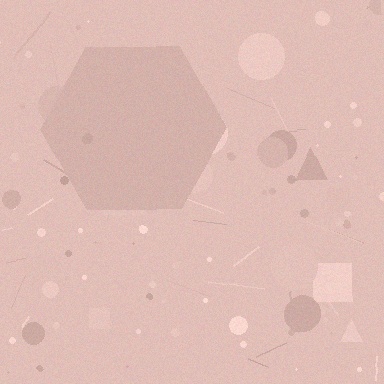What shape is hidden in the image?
A hexagon is hidden in the image.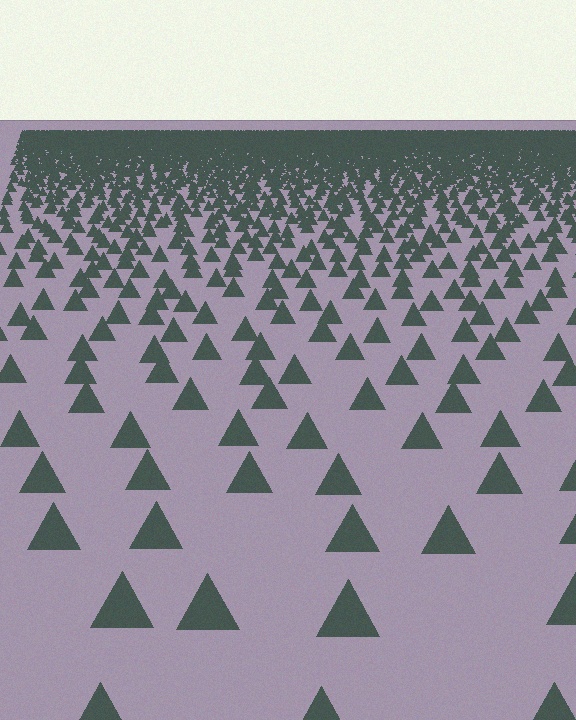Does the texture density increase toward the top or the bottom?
Density increases toward the top.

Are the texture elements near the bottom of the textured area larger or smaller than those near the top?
Larger. Near the bottom, elements are closer to the viewer and appear at a bigger on-screen size.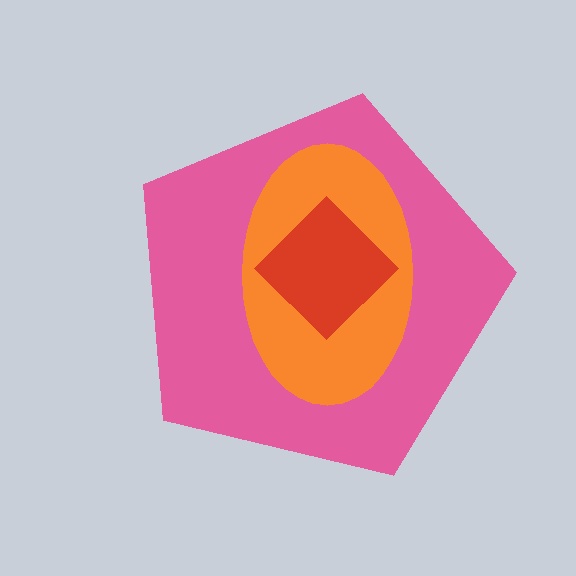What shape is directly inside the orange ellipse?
The red diamond.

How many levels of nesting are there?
3.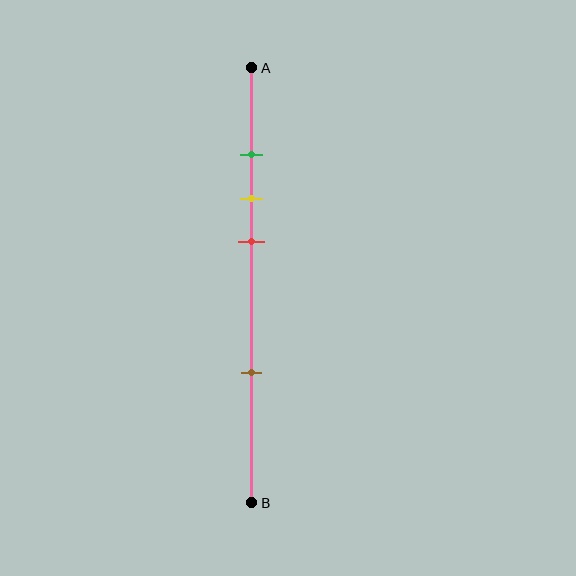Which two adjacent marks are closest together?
The green and yellow marks are the closest adjacent pair.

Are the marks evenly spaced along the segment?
No, the marks are not evenly spaced.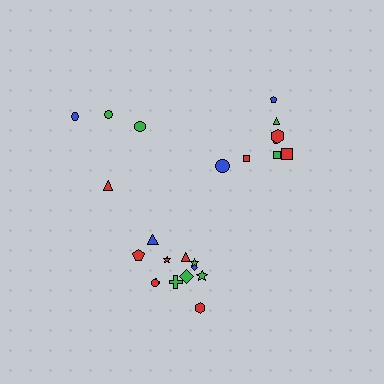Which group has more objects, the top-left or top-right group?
The top-right group.